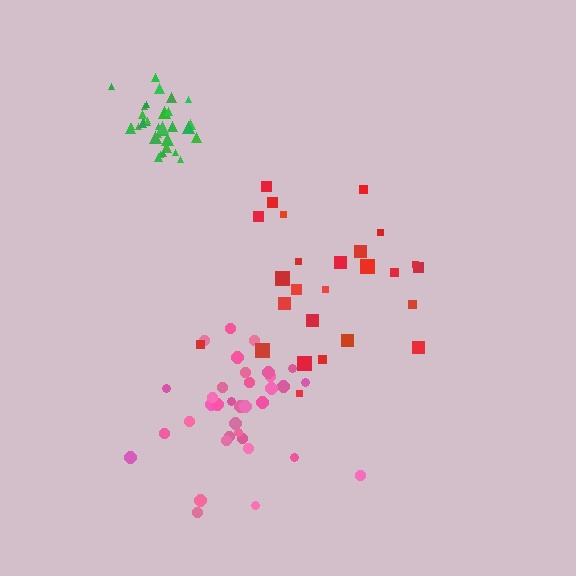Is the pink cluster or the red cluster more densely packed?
Pink.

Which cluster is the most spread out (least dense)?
Red.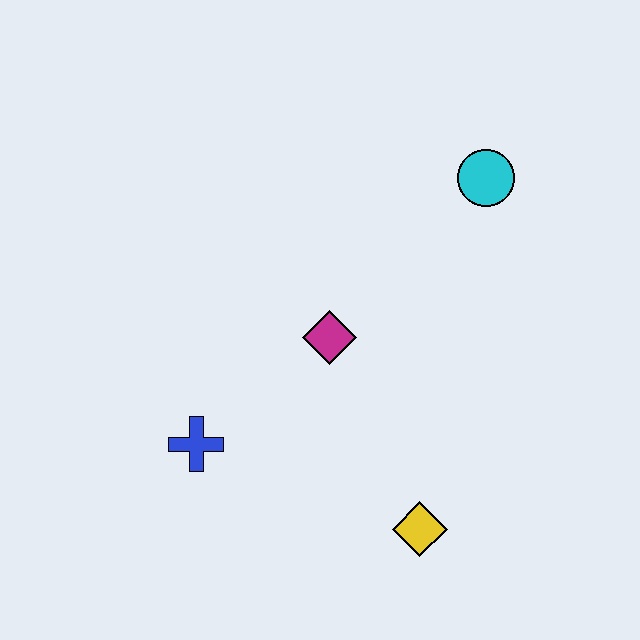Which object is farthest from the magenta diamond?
The cyan circle is farthest from the magenta diamond.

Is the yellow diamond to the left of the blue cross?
No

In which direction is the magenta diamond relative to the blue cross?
The magenta diamond is to the right of the blue cross.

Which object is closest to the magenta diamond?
The blue cross is closest to the magenta diamond.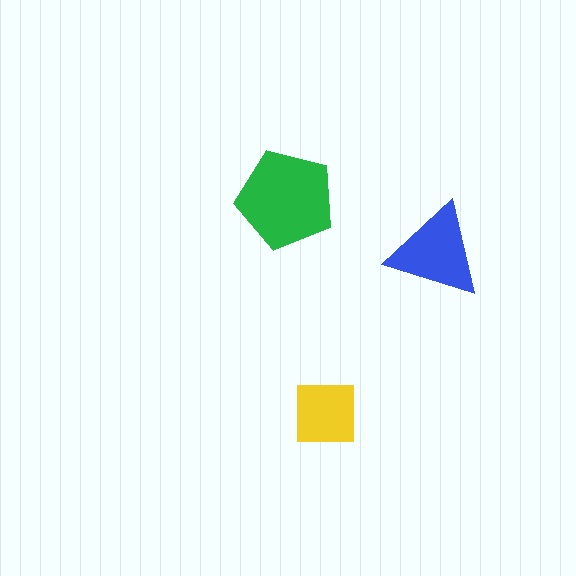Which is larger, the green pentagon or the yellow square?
The green pentagon.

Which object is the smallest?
The yellow square.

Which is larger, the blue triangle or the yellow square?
The blue triangle.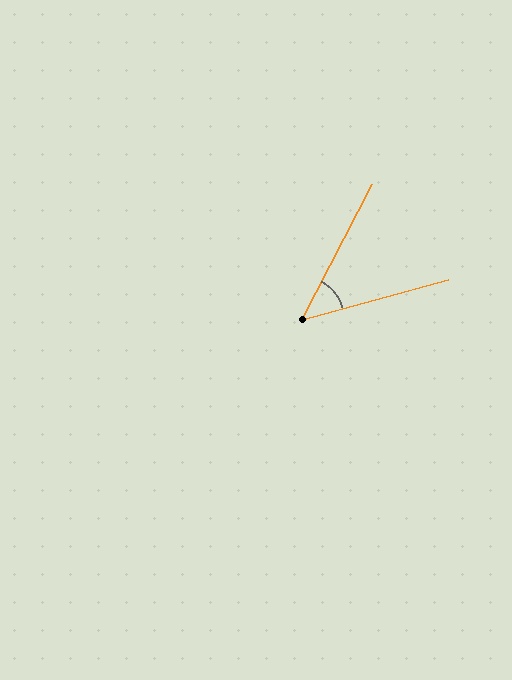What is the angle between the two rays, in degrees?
Approximately 47 degrees.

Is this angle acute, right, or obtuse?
It is acute.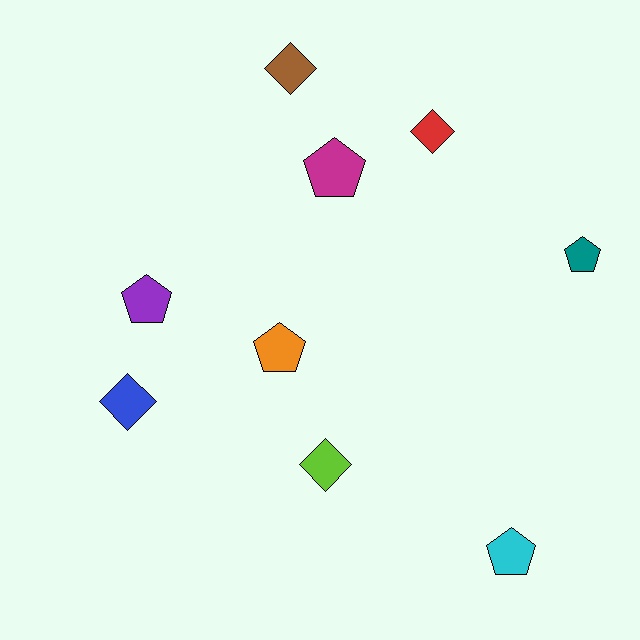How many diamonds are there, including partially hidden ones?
There are 4 diamonds.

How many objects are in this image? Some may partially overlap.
There are 9 objects.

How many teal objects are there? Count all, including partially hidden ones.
There is 1 teal object.